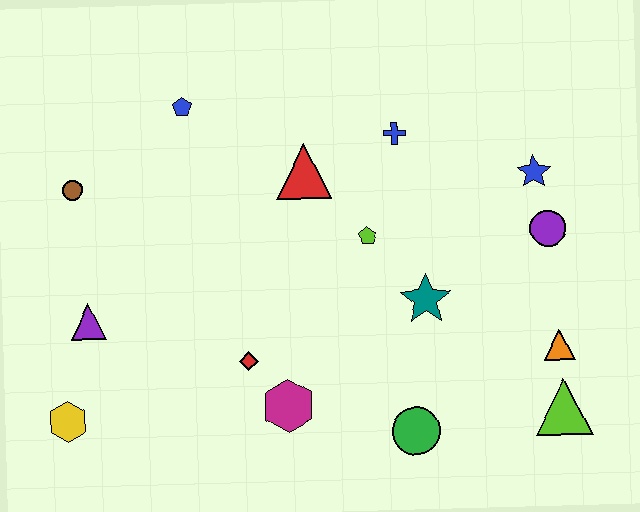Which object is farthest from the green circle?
The brown circle is farthest from the green circle.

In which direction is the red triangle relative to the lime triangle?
The red triangle is to the left of the lime triangle.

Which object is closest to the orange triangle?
The lime triangle is closest to the orange triangle.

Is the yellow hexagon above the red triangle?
No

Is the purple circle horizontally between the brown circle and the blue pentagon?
No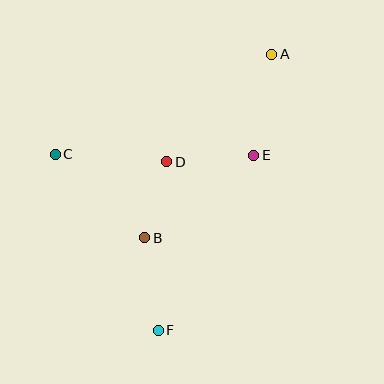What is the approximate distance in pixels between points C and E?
The distance between C and E is approximately 198 pixels.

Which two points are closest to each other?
Points B and D are closest to each other.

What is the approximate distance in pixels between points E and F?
The distance between E and F is approximately 199 pixels.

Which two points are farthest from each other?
Points A and F are farthest from each other.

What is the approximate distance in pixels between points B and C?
The distance between B and C is approximately 122 pixels.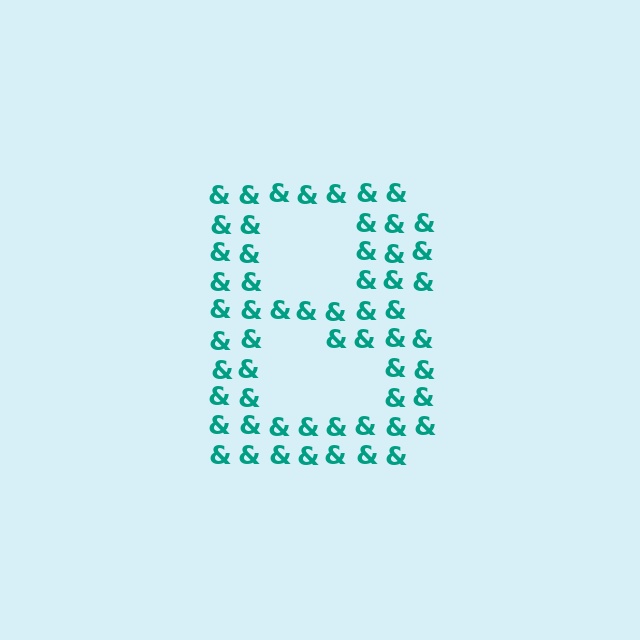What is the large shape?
The large shape is the letter B.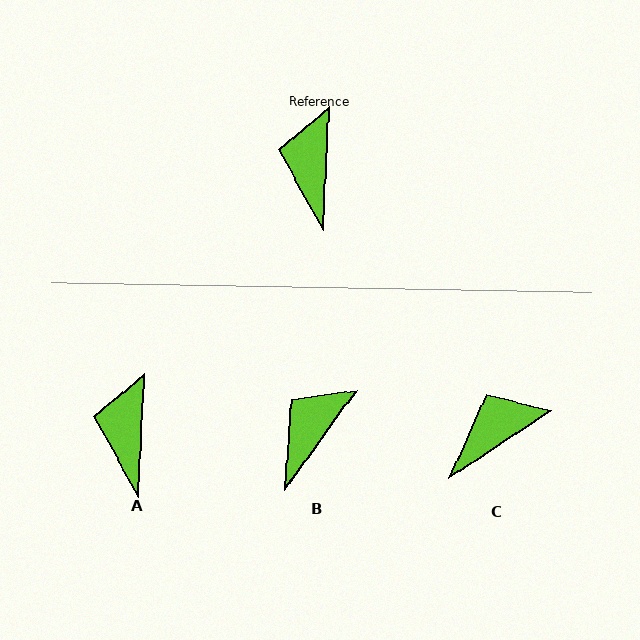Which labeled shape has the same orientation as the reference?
A.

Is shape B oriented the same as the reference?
No, it is off by about 33 degrees.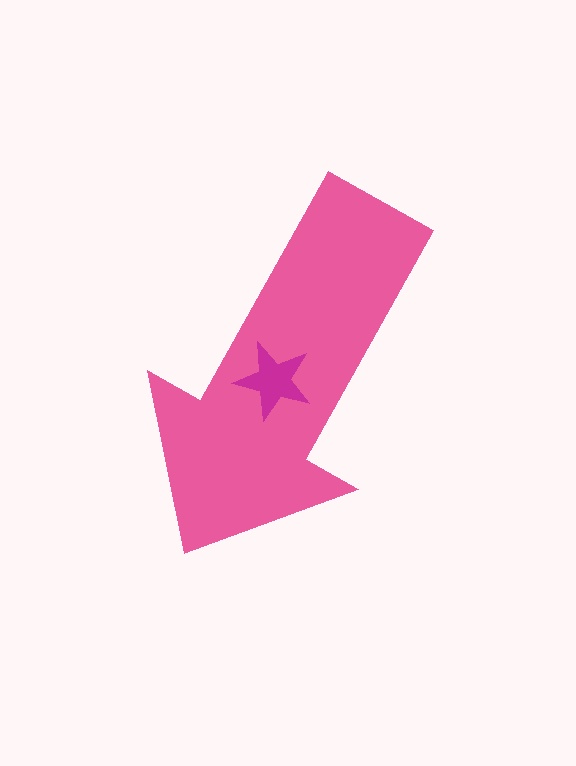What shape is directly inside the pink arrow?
The magenta star.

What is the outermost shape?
The pink arrow.